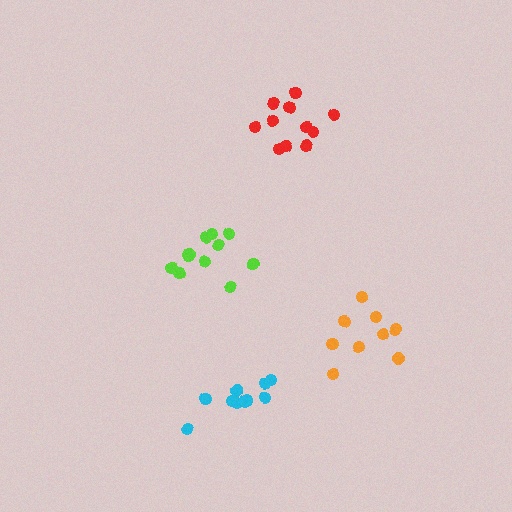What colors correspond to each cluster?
The clusters are colored: red, orange, cyan, lime.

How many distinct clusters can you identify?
There are 4 distinct clusters.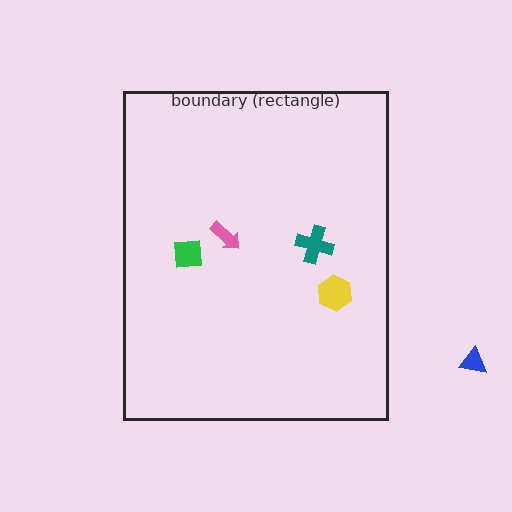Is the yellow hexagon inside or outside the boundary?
Inside.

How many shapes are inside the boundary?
4 inside, 1 outside.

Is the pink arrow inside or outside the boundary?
Inside.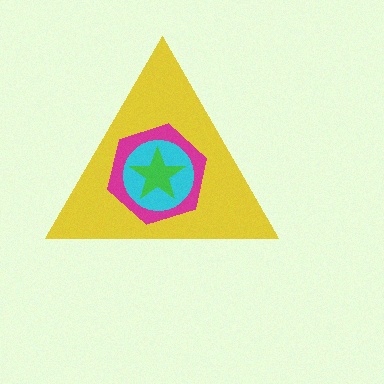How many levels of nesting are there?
4.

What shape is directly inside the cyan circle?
The green star.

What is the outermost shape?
The yellow triangle.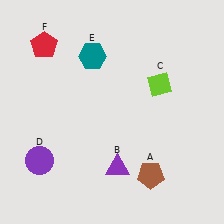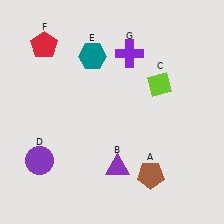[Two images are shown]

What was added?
A purple cross (G) was added in Image 2.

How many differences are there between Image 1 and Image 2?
There is 1 difference between the two images.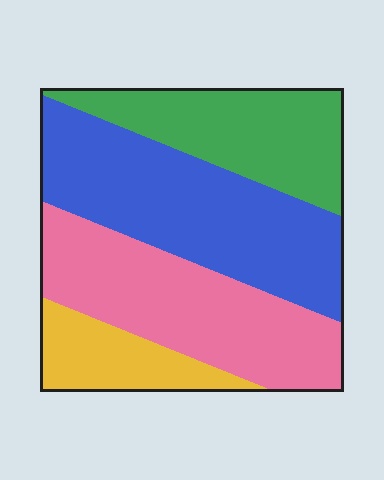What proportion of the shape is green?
Green covers about 20% of the shape.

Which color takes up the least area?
Yellow, at roughly 10%.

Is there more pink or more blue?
Blue.